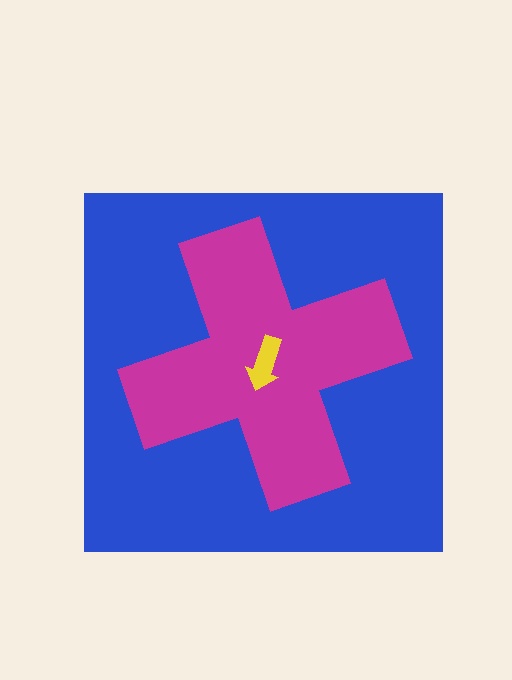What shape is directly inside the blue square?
The magenta cross.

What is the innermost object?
The yellow arrow.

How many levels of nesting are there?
3.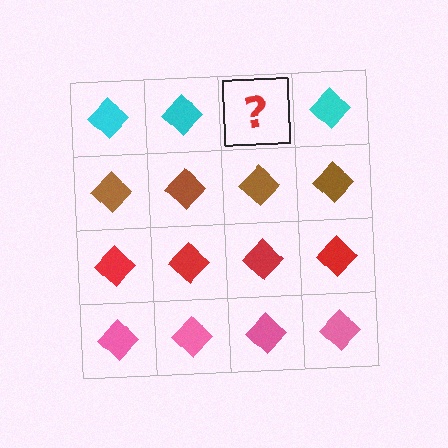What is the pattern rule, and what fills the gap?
The rule is that each row has a consistent color. The gap should be filled with a cyan diamond.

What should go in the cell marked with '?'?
The missing cell should contain a cyan diamond.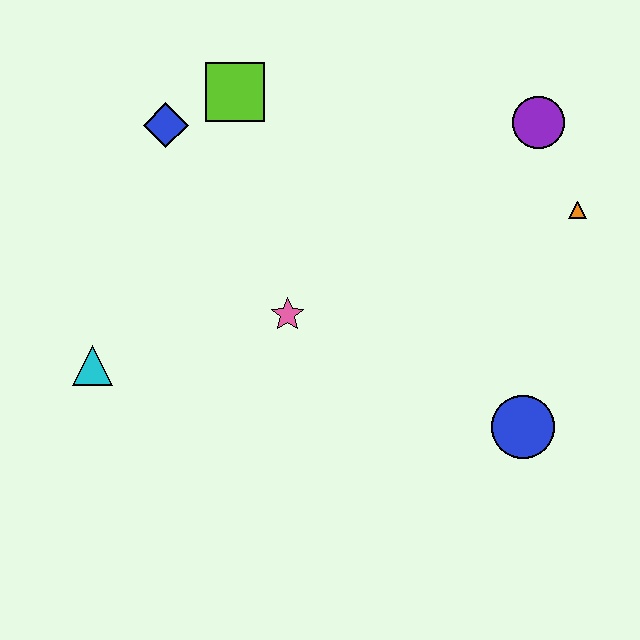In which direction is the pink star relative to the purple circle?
The pink star is to the left of the purple circle.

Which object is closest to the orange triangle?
The purple circle is closest to the orange triangle.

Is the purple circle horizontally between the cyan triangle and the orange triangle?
Yes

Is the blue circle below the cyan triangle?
Yes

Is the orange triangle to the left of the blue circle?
No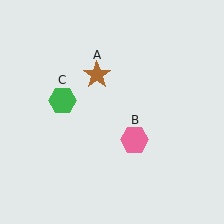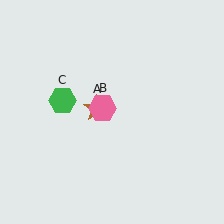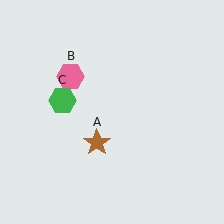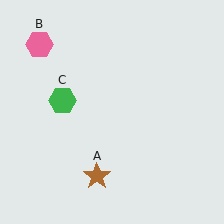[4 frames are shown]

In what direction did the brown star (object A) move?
The brown star (object A) moved down.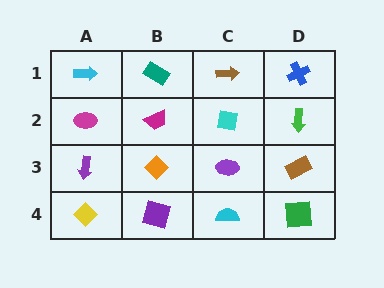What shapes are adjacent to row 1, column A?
A magenta ellipse (row 2, column A), a teal rectangle (row 1, column B).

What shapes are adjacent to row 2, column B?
A teal rectangle (row 1, column B), an orange diamond (row 3, column B), a magenta ellipse (row 2, column A), a cyan square (row 2, column C).